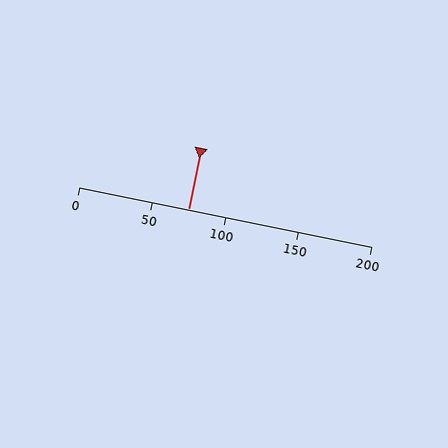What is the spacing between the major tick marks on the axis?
The major ticks are spaced 50 apart.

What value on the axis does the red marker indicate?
The marker indicates approximately 75.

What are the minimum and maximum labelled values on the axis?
The axis runs from 0 to 200.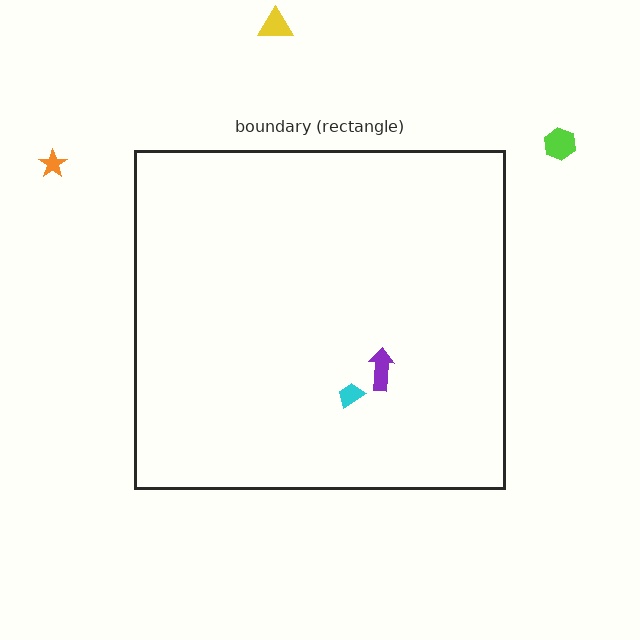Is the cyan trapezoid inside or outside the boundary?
Inside.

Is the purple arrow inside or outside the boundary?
Inside.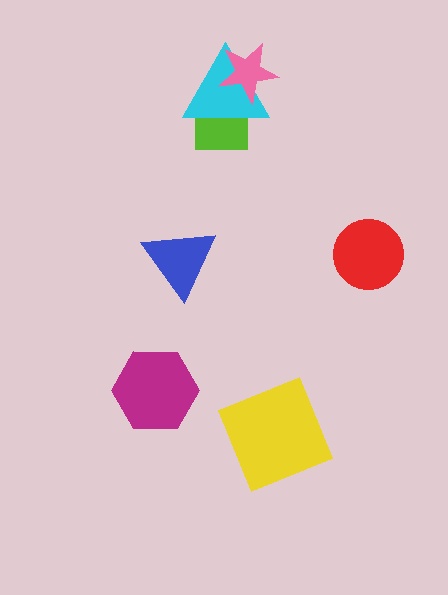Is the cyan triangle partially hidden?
Yes, it is partially covered by another shape.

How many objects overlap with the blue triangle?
0 objects overlap with the blue triangle.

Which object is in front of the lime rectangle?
The cyan triangle is in front of the lime rectangle.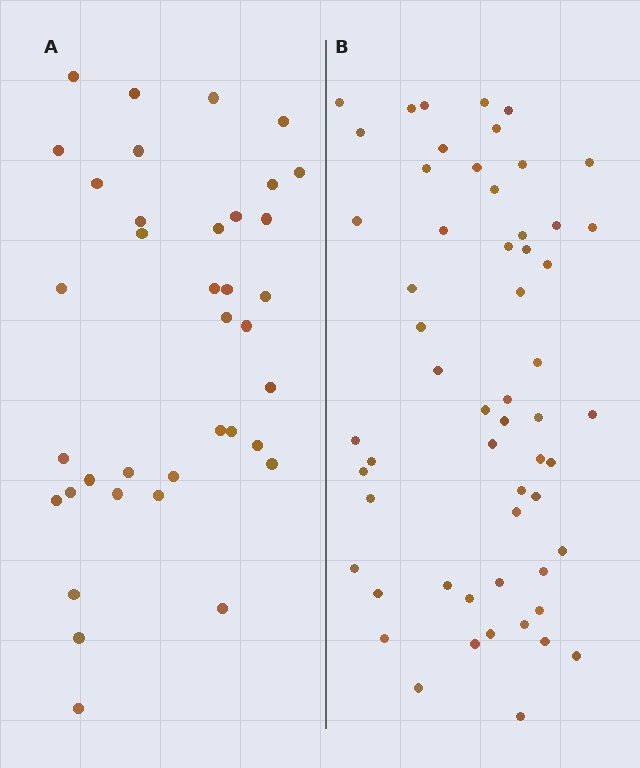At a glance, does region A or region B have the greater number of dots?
Region B (the right region) has more dots.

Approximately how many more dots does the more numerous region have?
Region B has approximately 20 more dots than region A.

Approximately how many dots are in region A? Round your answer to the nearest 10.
About 40 dots. (The exact count is 37, which rounds to 40.)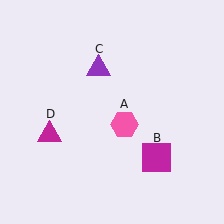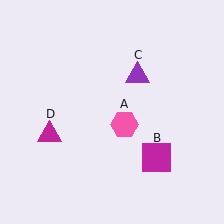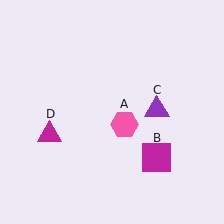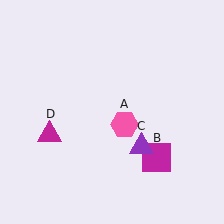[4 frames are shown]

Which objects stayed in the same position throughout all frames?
Pink hexagon (object A) and magenta square (object B) and magenta triangle (object D) remained stationary.